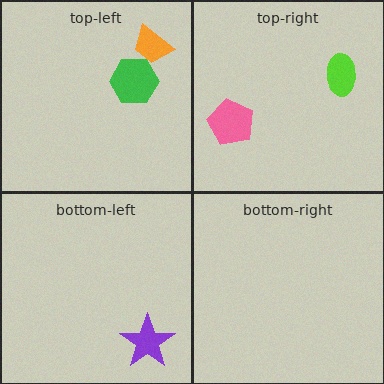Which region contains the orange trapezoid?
The top-left region.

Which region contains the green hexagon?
The top-left region.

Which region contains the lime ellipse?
The top-right region.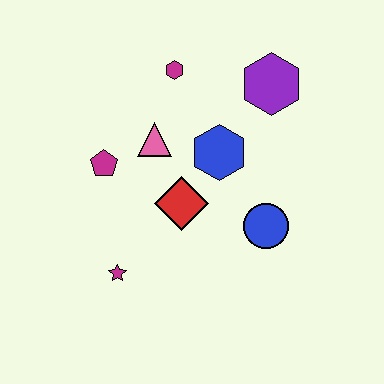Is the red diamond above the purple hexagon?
No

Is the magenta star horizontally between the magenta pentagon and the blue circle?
Yes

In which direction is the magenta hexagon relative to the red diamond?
The magenta hexagon is above the red diamond.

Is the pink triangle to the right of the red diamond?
No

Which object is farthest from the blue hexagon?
The magenta star is farthest from the blue hexagon.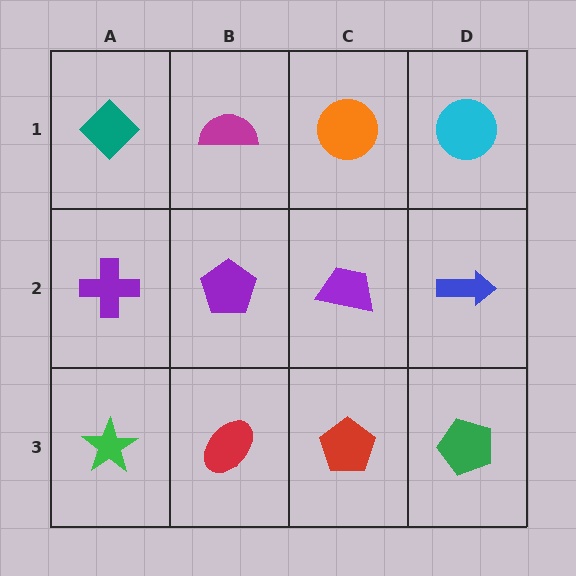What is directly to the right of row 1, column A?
A magenta semicircle.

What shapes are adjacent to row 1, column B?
A purple pentagon (row 2, column B), a teal diamond (row 1, column A), an orange circle (row 1, column C).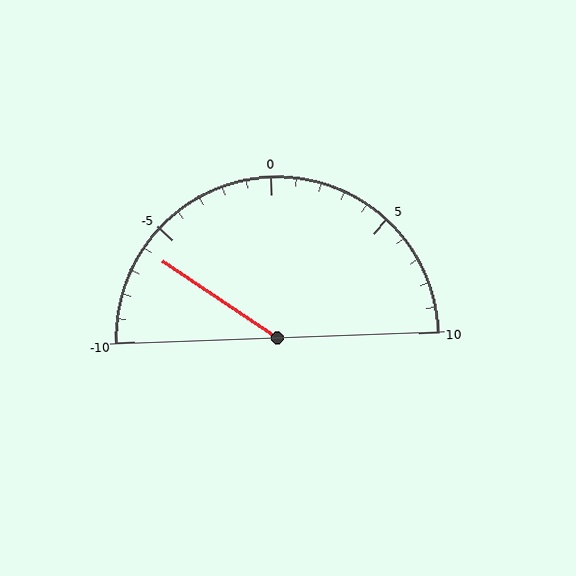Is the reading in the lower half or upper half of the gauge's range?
The reading is in the lower half of the range (-10 to 10).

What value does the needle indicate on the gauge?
The needle indicates approximately -6.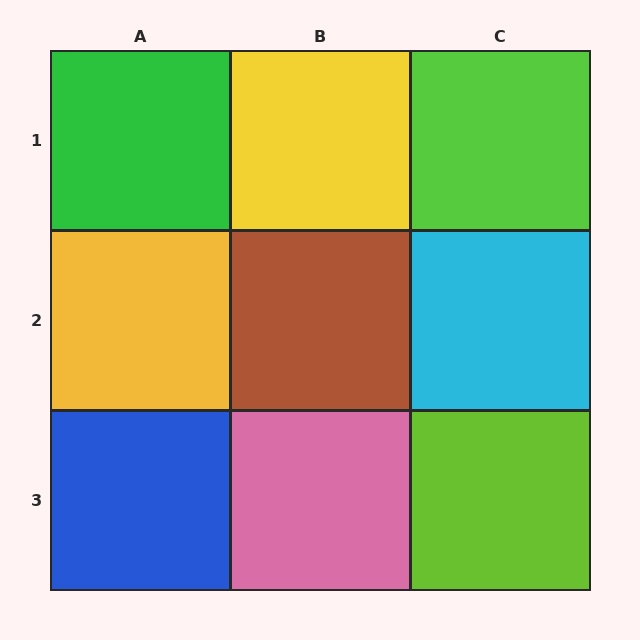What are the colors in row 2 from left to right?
Yellow, brown, cyan.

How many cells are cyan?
1 cell is cyan.